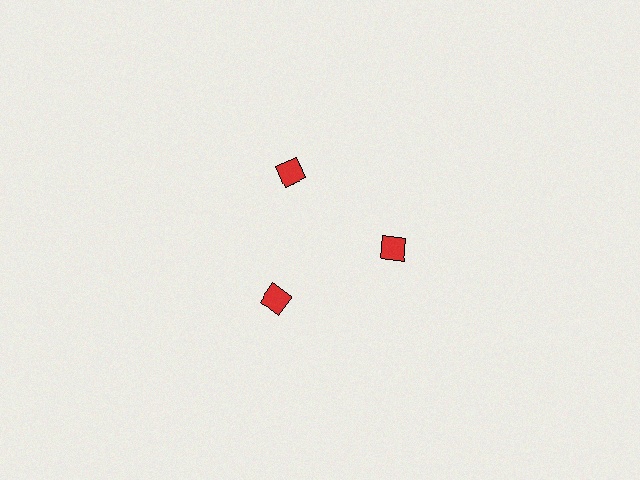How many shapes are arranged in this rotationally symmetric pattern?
There are 3 shapes, arranged in 3 groups of 1.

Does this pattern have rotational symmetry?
Yes, this pattern has 3-fold rotational symmetry. It looks the same after rotating 120 degrees around the center.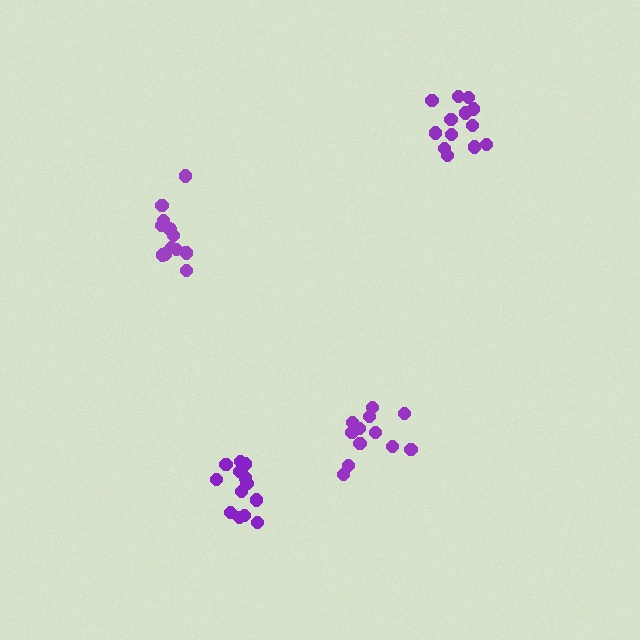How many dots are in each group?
Group 1: 12 dots, Group 2: 13 dots, Group 3: 13 dots, Group 4: 13 dots (51 total).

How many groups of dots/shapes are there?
There are 4 groups.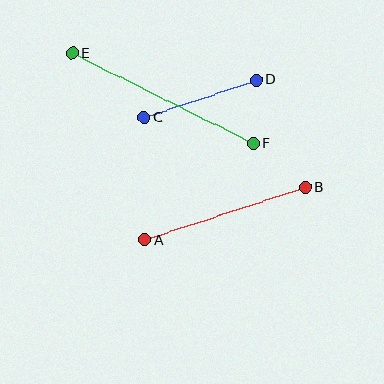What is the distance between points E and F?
The distance is approximately 202 pixels.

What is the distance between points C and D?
The distance is approximately 118 pixels.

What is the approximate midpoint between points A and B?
The midpoint is at approximately (225, 214) pixels.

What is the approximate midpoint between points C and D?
The midpoint is at approximately (200, 99) pixels.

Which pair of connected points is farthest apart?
Points E and F are farthest apart.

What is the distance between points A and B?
The distance is approximately 169 pixels.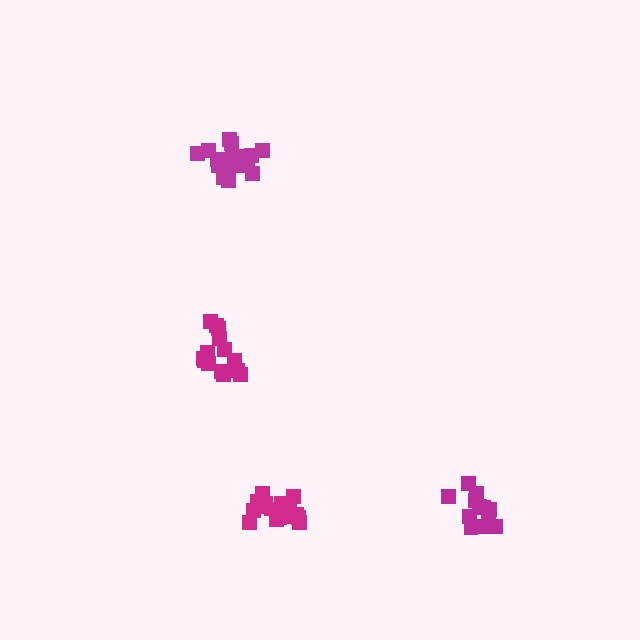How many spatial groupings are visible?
There are 4 spatial groupings.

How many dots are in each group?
Group 1: 14 dots, Group 2: 18 dots, Group 3: 14 dots, Group 4: 20 dots (66 total).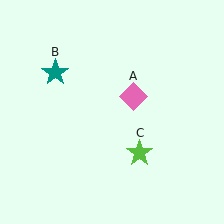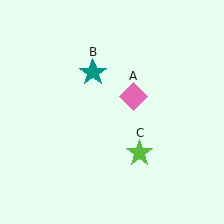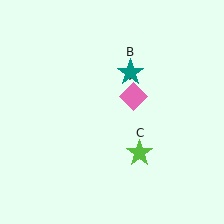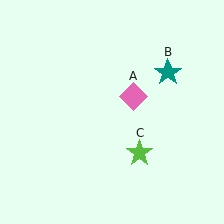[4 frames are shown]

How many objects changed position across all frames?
1 object changed position: teal star (object B).